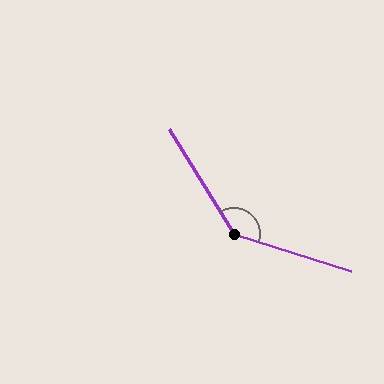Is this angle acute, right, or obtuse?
It is obtuse.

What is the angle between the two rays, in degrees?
Approximately 140 degrees.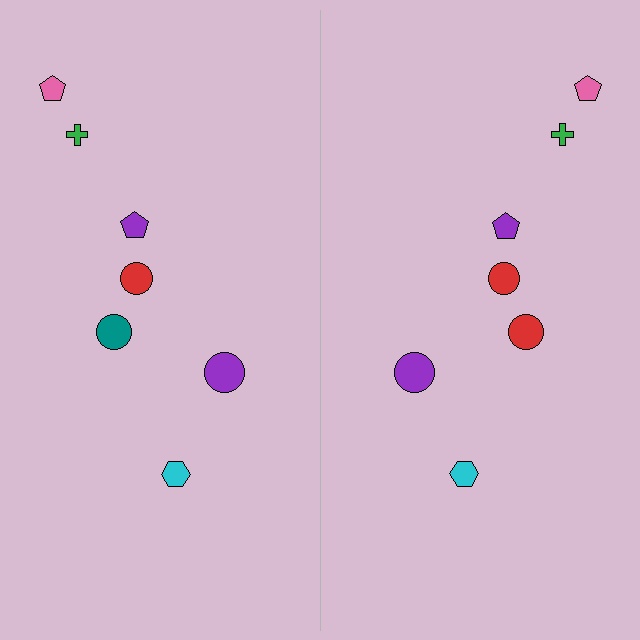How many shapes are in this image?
There are 14 shapes in this image.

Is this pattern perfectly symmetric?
No, the pattern is not perfectly symmetric. The red circle on the right side breaks the symmetry — its mirror counterpart is teal.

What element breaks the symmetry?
The red circle on the right side breaks the symmetry — its mirror counterpart is teal.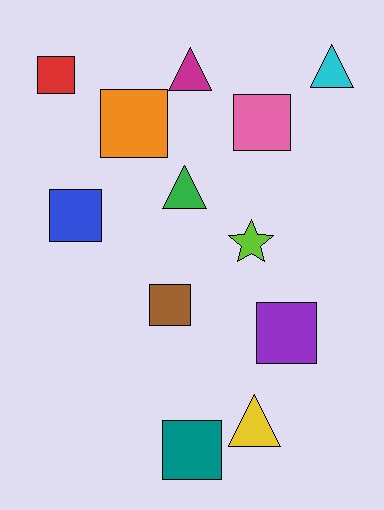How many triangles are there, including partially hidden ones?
There are 4 triangles.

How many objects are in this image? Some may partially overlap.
There are 12 objects.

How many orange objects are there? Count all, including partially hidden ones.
There is 1 orange object.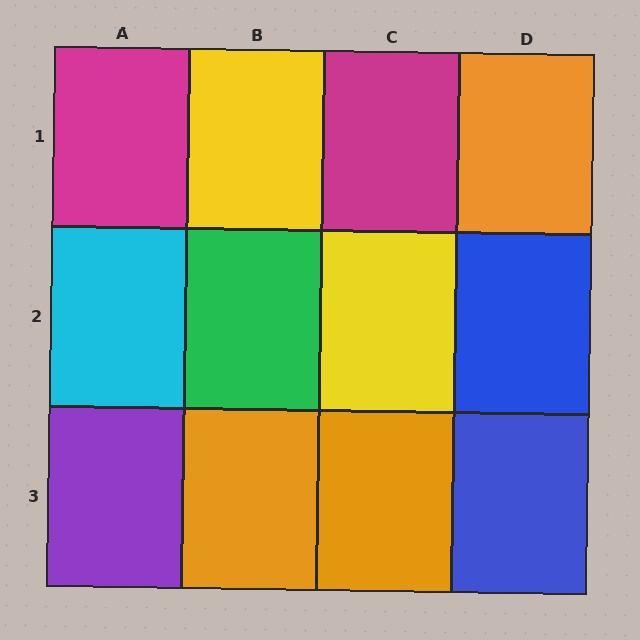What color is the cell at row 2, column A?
Cyan.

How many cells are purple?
1 cell is purple.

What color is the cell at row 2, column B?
Green.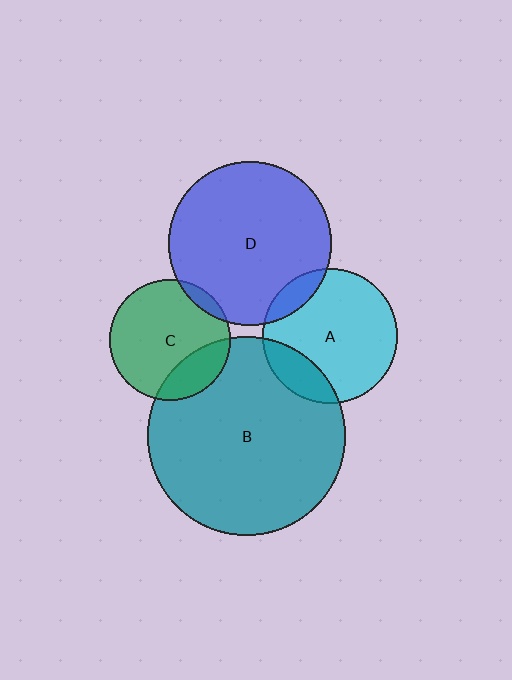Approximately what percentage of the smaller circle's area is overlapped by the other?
Approximately 10%.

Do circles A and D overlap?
Yes.